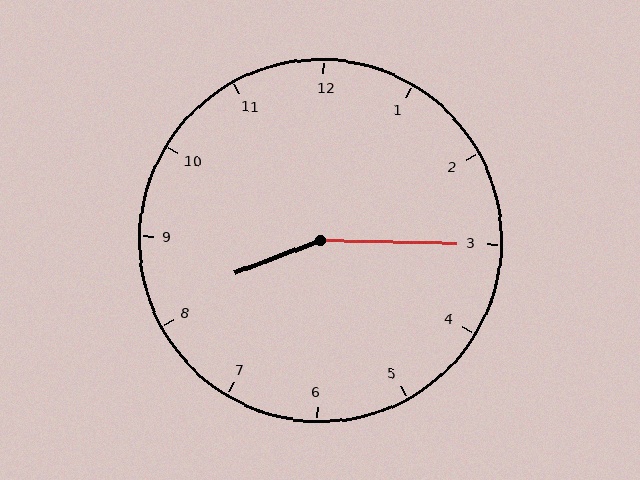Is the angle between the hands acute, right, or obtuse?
It is obtuse.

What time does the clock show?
8:15.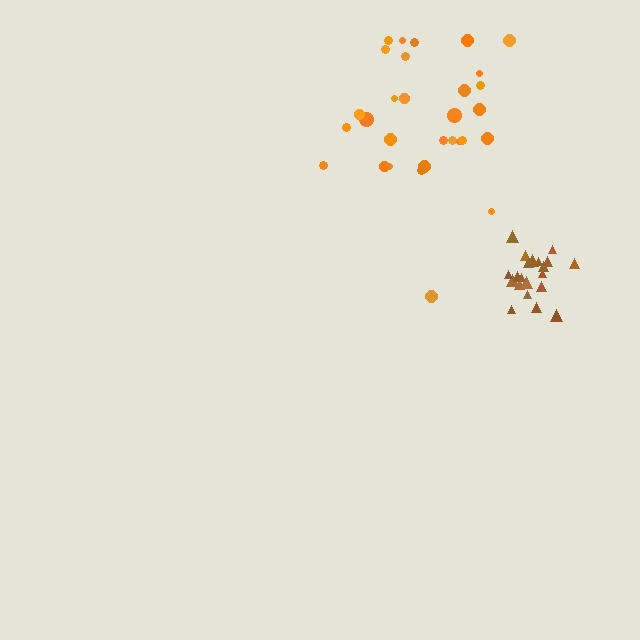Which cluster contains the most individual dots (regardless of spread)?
Orange (30).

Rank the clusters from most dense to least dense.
brown, orange.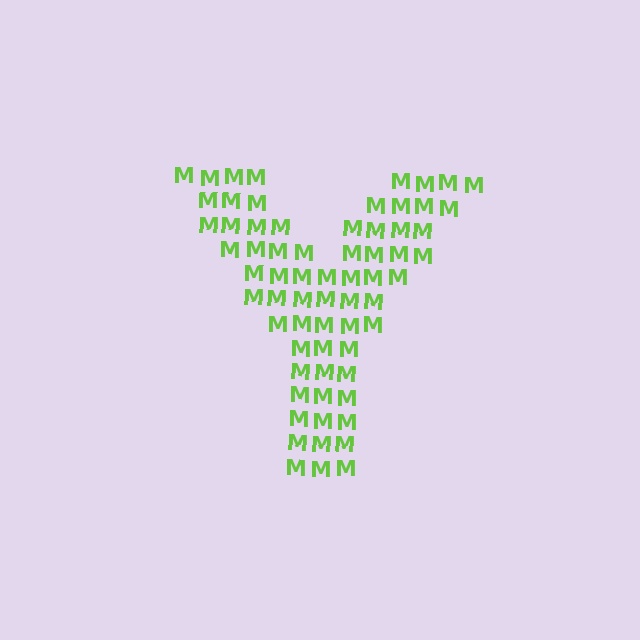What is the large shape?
The large shape is the letter Y.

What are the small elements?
The small elements are letter M's.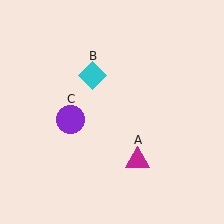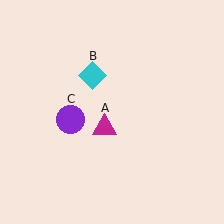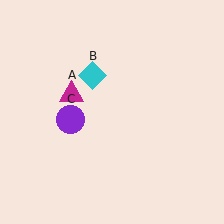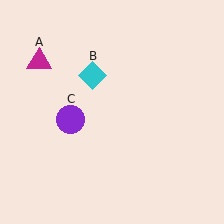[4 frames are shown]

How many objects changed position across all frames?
1 object changed position: magenta triangle (object A).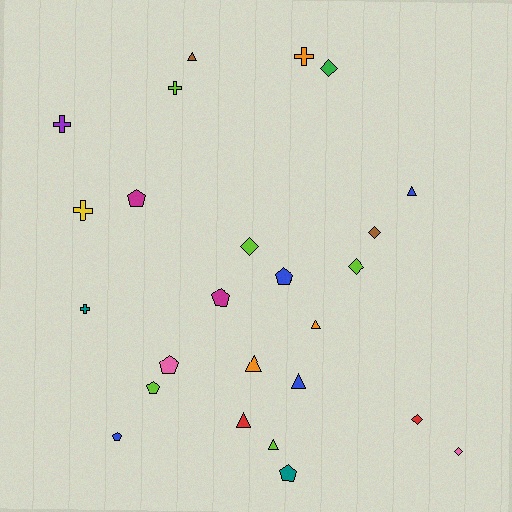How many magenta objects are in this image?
There are 2 magenta objects.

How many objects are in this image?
There are 25 objects.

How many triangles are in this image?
There are 7 triangles.